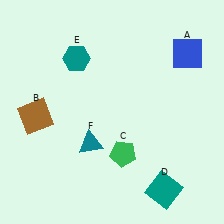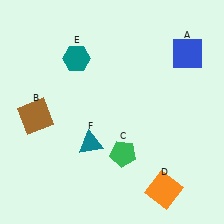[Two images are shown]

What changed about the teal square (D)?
In Image 1, D is teal. In Image 2, it changed to orange.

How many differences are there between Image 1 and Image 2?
There is 1 difference between the two images.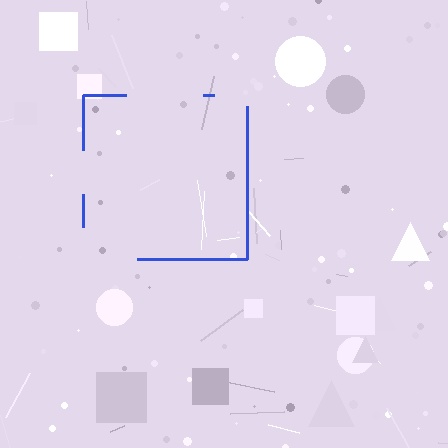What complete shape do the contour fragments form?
The contour fragments form a square.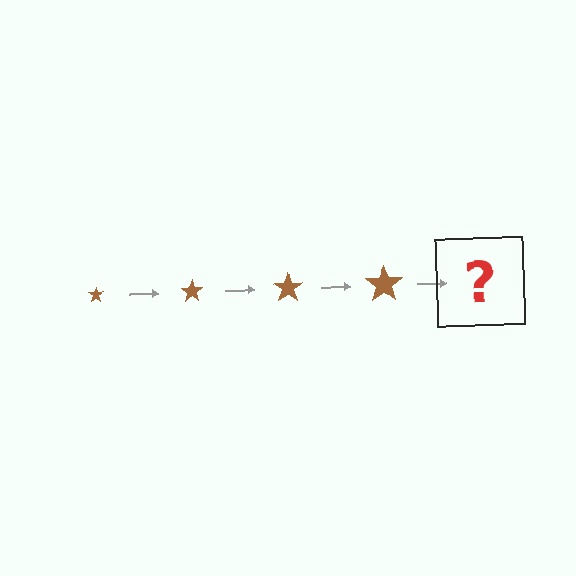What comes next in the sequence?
The next element should be a brown star, larger than the previous one.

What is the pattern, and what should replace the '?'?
The pattern is that the star gets progressively larger each step. The '?' should be a brown star, larger than the previous one.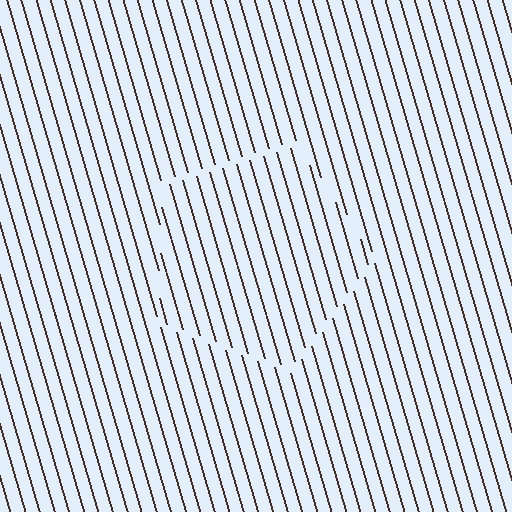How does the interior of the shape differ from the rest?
The interior of the shape contains the same grating, shifted by half a period — the contour is defined by the phase discontinuity where line-ends from the inner and outer gratings abut.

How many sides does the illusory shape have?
5 sides — the line-ends trace a pentagon.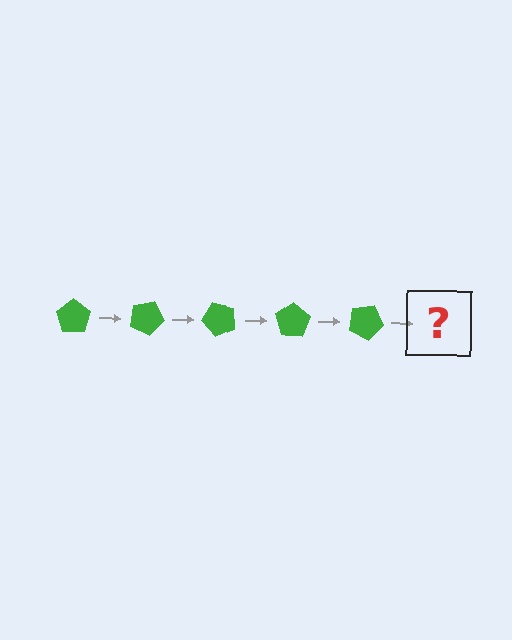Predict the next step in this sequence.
The next step is a green pentagon rotated 125 degrees.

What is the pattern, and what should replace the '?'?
The pattern is that the pentagon rotates 25 degrees each step. The '?' should be a green pentagon rotated 125 degrees.